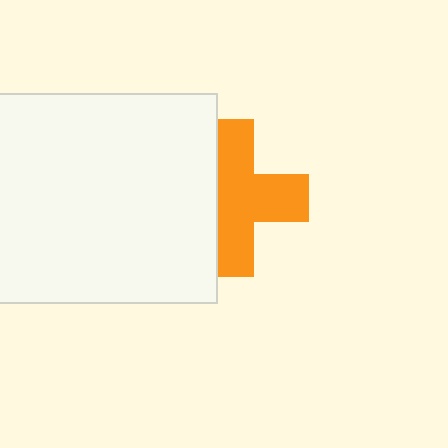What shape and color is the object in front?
The object in front is a white rectangle.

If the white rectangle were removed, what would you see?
You would see the complete orange cross.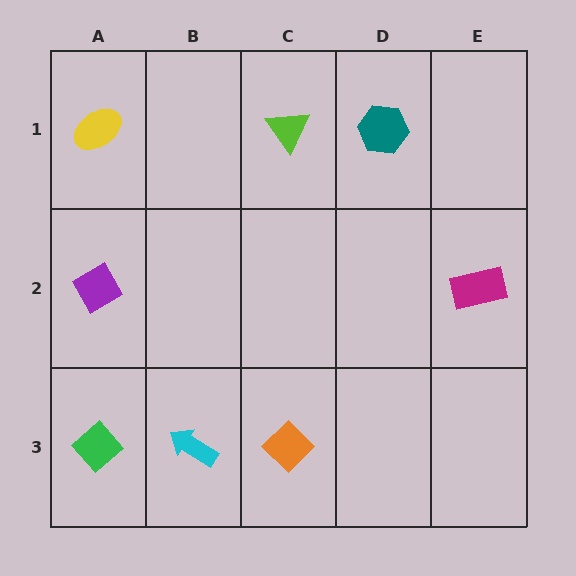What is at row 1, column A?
A yellow ellipse.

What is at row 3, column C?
An orange diamond.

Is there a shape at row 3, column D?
No, that cell is empty.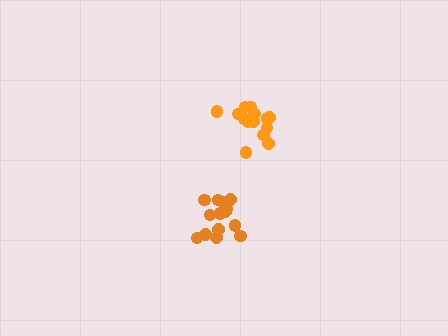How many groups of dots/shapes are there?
There are 2 groups.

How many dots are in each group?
Group 1: 16 dots, Group 2: 15 dots (31 total).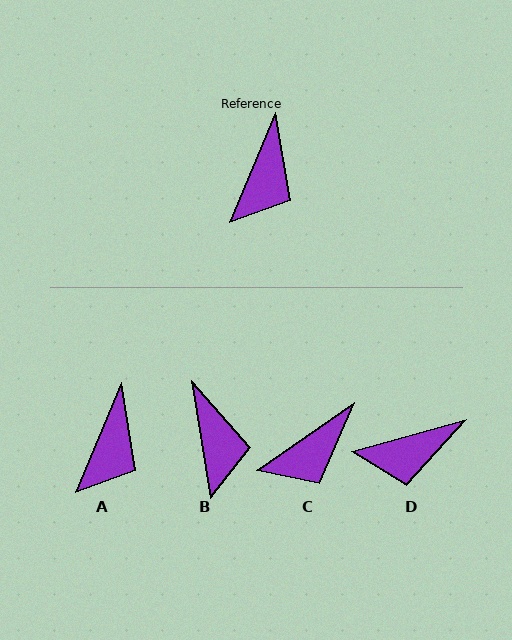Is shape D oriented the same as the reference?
No, it is off by about 52 degrees.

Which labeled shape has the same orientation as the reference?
A.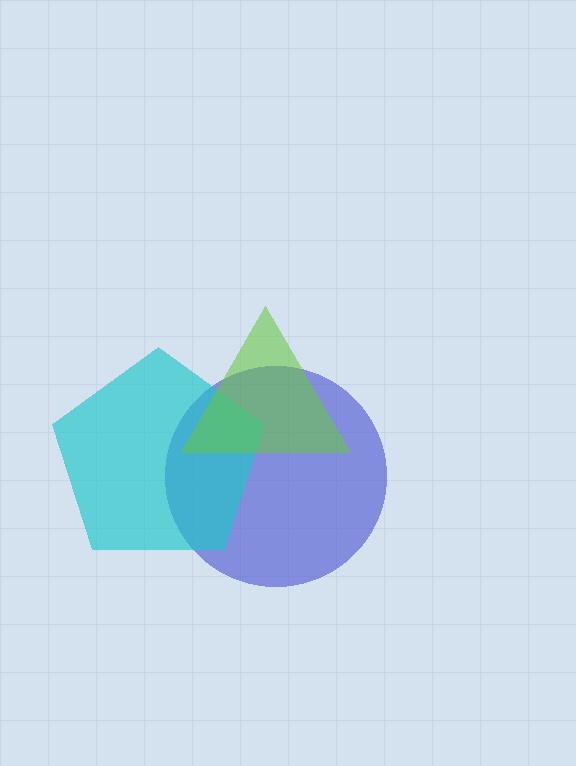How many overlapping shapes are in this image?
There are 3 overlapping shapes in the image.